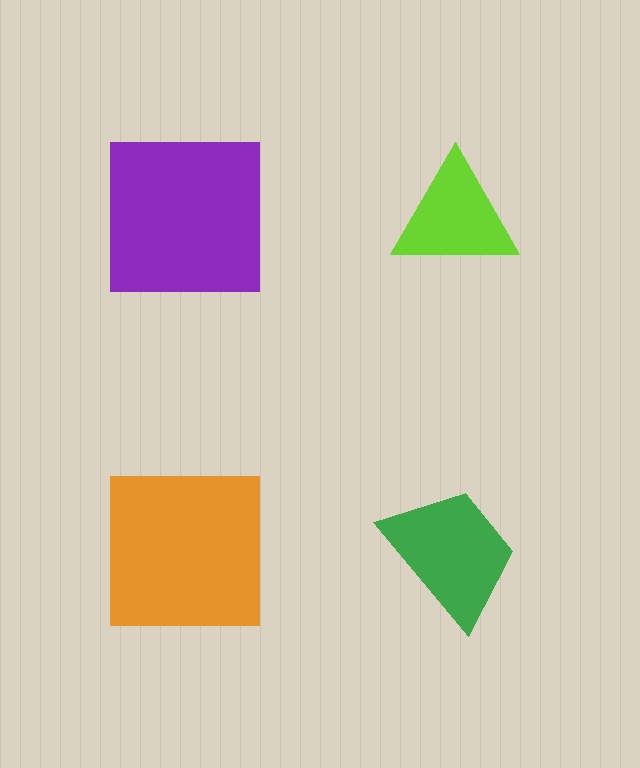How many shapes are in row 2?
2 shapes.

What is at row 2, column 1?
An orange square.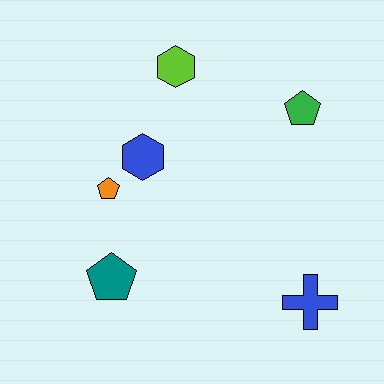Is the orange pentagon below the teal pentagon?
No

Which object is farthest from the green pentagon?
The teal pentagon is farthest from the green pentagon.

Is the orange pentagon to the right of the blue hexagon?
No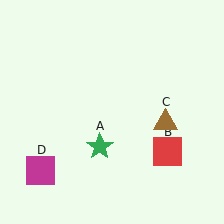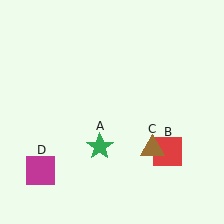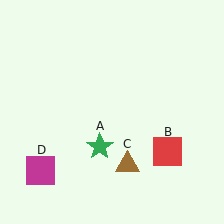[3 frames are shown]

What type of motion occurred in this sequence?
The brown triangle (object C) rotated clockwise around the center of the scene.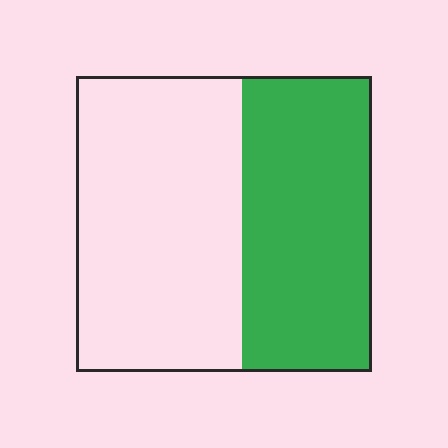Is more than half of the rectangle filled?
No.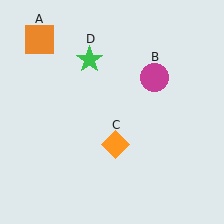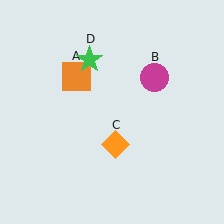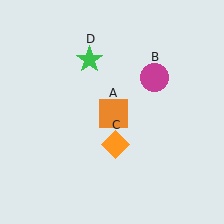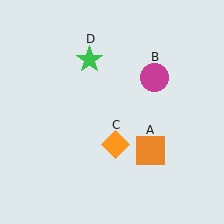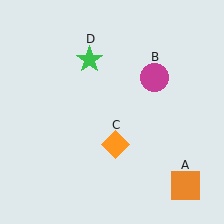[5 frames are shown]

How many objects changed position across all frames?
1 object changed position: orange square (object A).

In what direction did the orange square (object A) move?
The orange square (object A) moved down and to the right.